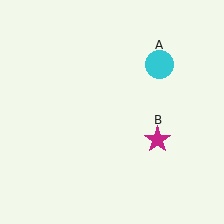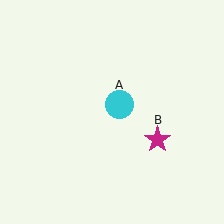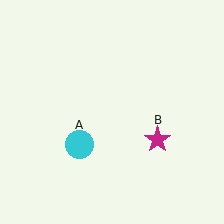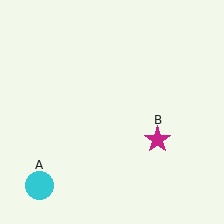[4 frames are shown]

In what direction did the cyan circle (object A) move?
The cyan circle (object A) moved down and to the left.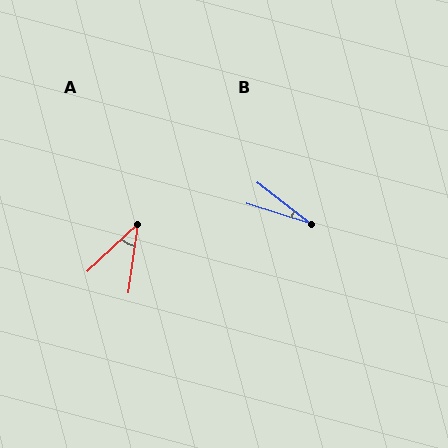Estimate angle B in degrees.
Approximately 20 degrees.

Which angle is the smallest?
B, at approximately 20 degrees.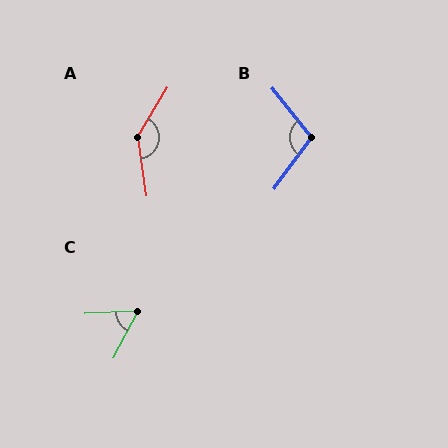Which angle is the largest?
A, at approximately 141 degrees.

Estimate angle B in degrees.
Approximately 105 degrees.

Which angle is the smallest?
C, at approximately 60 degrees.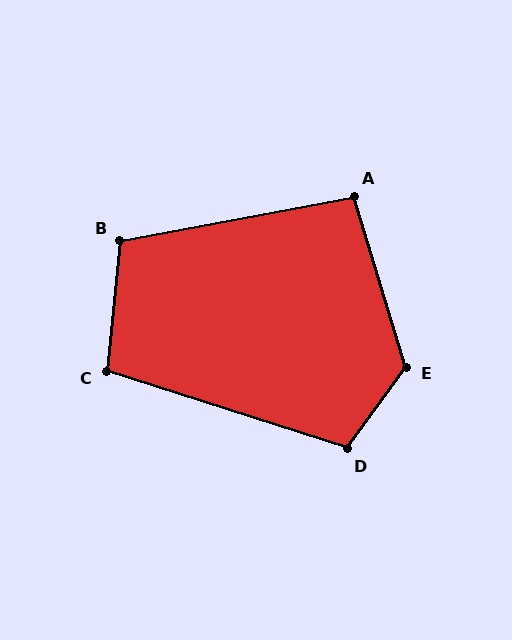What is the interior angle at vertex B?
Approximately 106 degrees (obtuse).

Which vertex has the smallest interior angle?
A, at approximately 96 degrees.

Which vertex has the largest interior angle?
E, at approximately 127 degrees.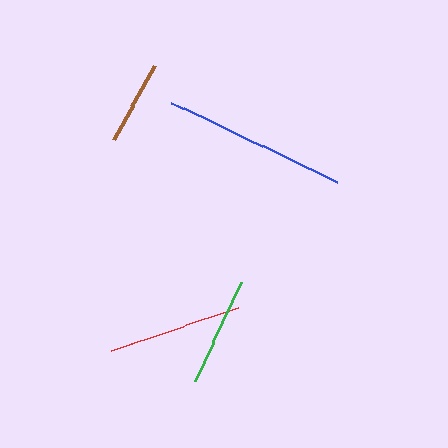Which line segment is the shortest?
The brown line is the shortest at approximately 85 pixels.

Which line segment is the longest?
The blue line is the longest at approximately 184 pixels.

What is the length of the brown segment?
The brown segment is approximately 85 pixels long.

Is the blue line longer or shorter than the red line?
The blue line is longer than the red line.